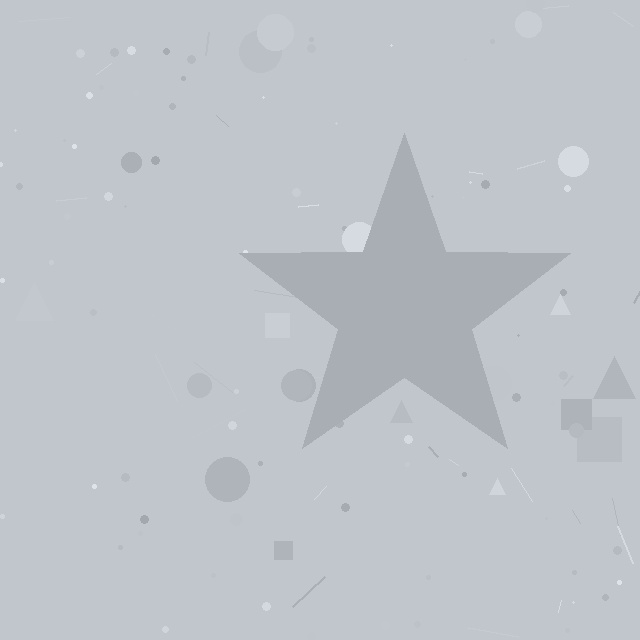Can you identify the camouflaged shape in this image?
The camouflaged shape is a star.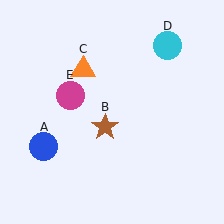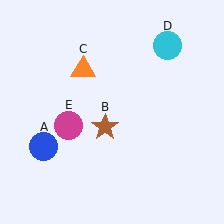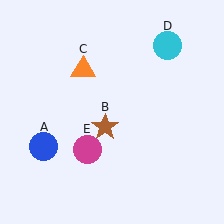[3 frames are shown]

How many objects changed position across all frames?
1 object changed position: magenta circle (object E).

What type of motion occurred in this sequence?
The magenta circle (object E) rotated counterclockwise around the center of the scene.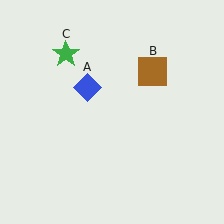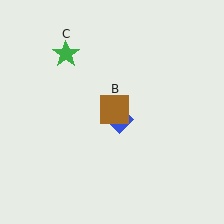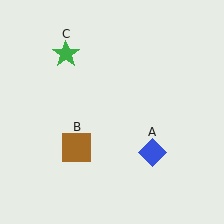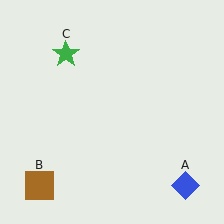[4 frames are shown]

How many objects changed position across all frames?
2 objects changed position: blue diamond (object A), brown square (object B).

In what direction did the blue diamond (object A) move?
The blue diamond (object A) moved down and to the right.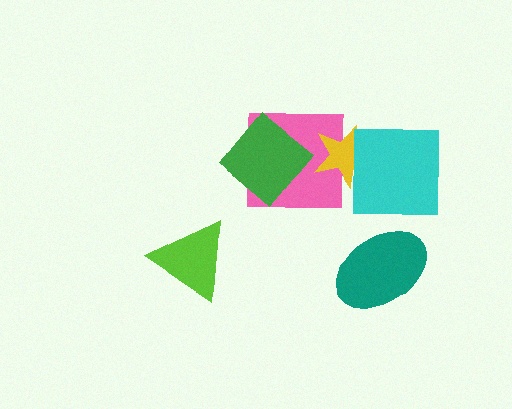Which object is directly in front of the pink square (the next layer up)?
The yellow star is directly in front of the pink square.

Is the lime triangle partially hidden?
No, no other shape covers it.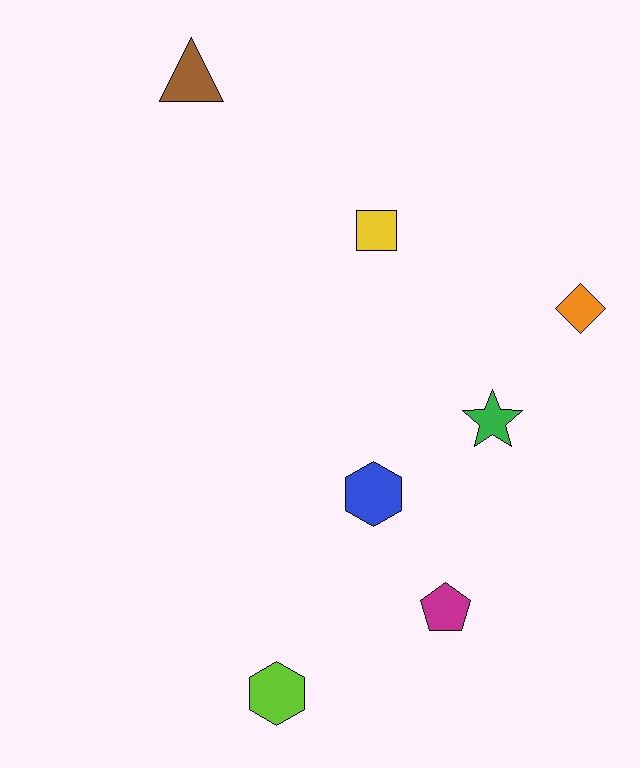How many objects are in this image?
There are 7 objects.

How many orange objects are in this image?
There is 1 orange object.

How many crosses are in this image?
There are no crosses.